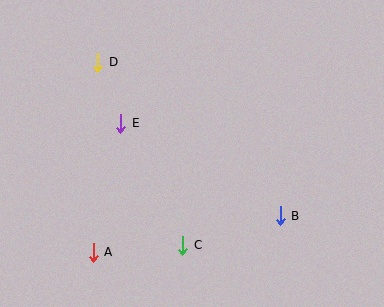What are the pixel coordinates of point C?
Point C is at (183, 245).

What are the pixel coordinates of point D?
Point D is at (98, 62).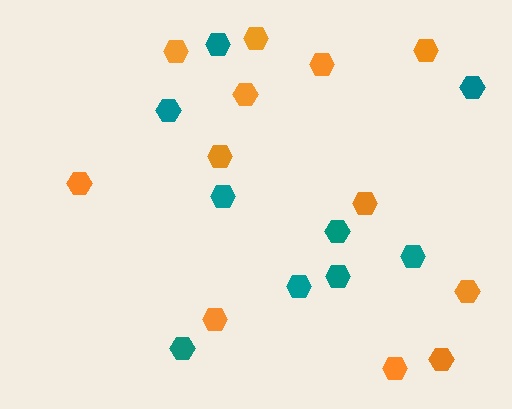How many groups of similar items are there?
There are 2 groups: one group of teal hexagons (9) and one group of orange hexagons (12).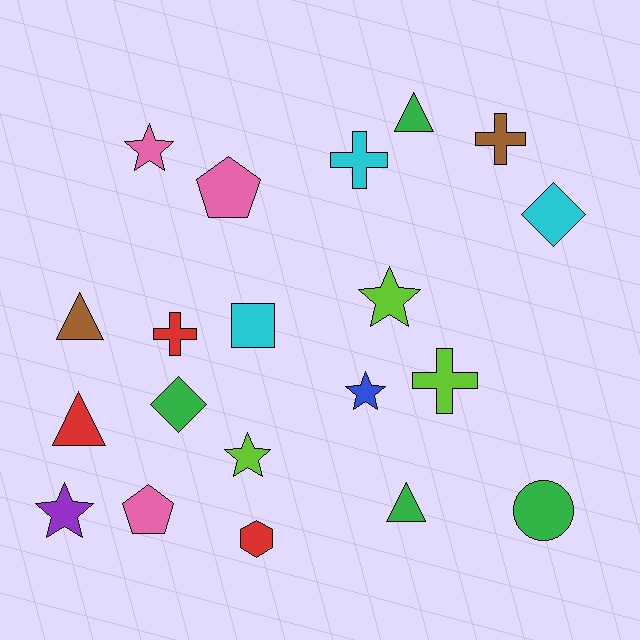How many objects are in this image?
There are 20 objects.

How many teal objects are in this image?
There are no teal objects.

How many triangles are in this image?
There are 4 triangles.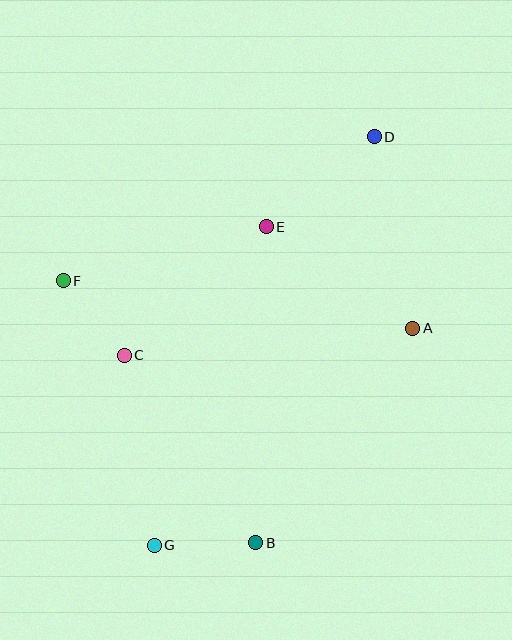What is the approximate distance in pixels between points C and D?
The distance between C and D is approximately 332 pixels.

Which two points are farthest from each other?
Points D and G are farthest from each other.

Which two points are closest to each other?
Points C and F are closest to each other.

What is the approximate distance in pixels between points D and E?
The distance between D and E is approximately 140 pixels.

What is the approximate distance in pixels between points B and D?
The distance between B and D is approximately 423 pixels.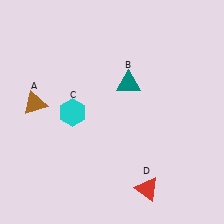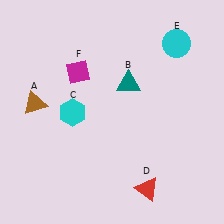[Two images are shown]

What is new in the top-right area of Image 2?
A cyan circle (E) was added in the top-right area of Image 2.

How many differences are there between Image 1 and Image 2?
There are 2 differences between the two images.